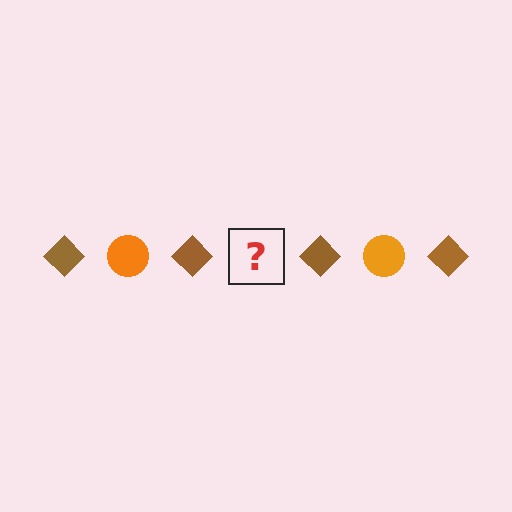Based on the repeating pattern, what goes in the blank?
The blank should be an orange circle.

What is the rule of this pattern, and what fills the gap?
The rule is that the pattern alternates between brown diamond and orange circle. The gap should be filled with an orange circle.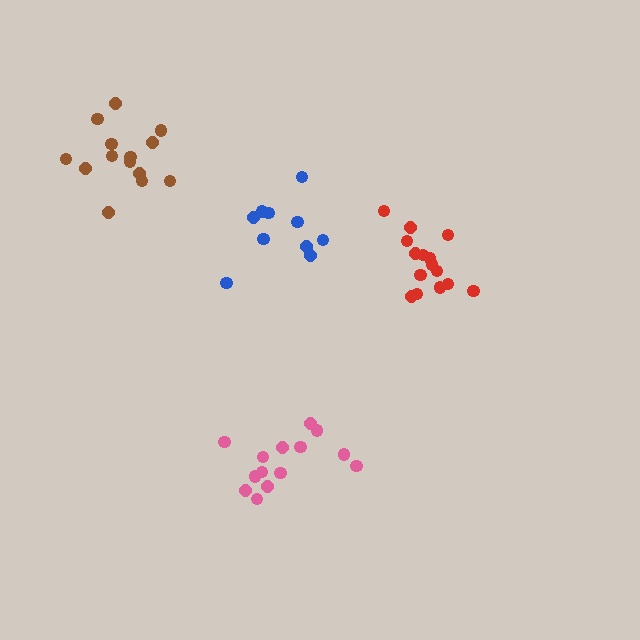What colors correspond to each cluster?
The clusters are colored: pink, brown, red, blue.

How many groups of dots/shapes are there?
There are 4 groups.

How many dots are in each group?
Group 1: 14 dots, Group 2: 14 dots, Group 3: 15 dots, Group 4: 10 dots (53 total).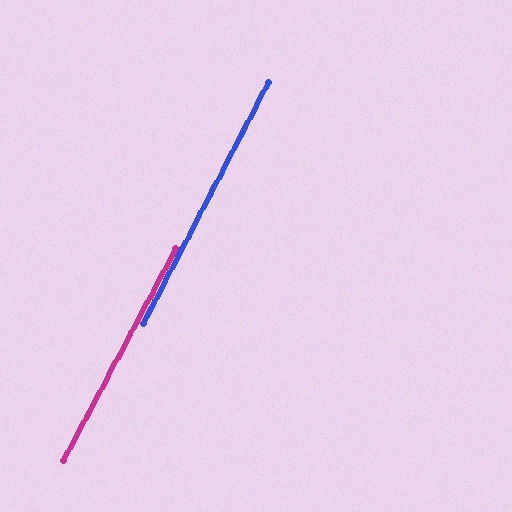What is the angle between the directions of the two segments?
Approximately 0 degrees.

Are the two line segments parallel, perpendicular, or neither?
Parallel — their directions differ by only 0.5°.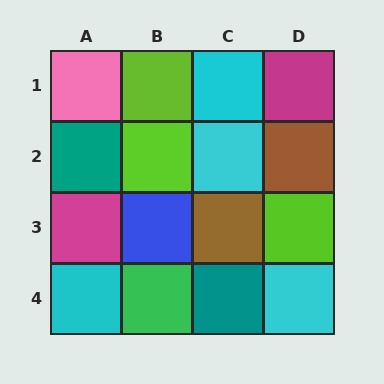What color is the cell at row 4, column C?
Teal.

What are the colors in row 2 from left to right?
Teal, lime, cyan, brown.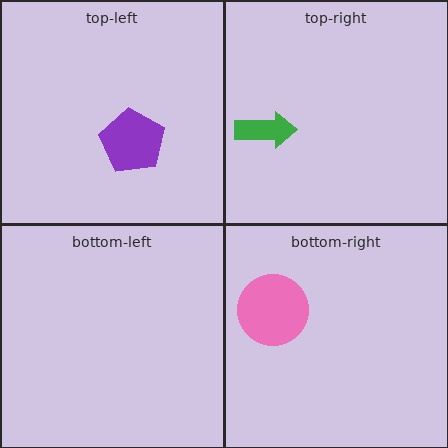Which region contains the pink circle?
The bottom-right region.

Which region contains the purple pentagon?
The top-left region.